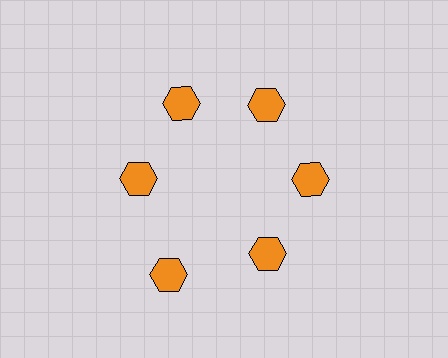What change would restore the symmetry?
The symmetry would be restored by moving it inward, back onto the ring so that all 6 hexagons sit at equal angles and equal distance from the center.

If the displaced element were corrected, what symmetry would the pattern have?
It would have 6-fold rotational symmetry — the pattern would map onto itself every 60 degrees.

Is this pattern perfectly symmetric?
No. The 6 orange hexagons are arranged in a ring, but one element near the 7 o'clock position is pushed outward from the center, breaking the 6-fold rotational symmetry.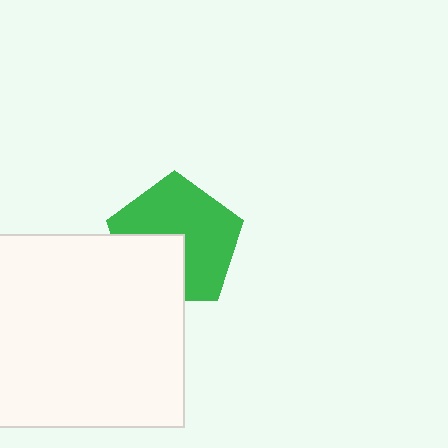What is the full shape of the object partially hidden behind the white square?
The partially hidden object is a green pentagon.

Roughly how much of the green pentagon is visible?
Most of it is visible (roughly 65%).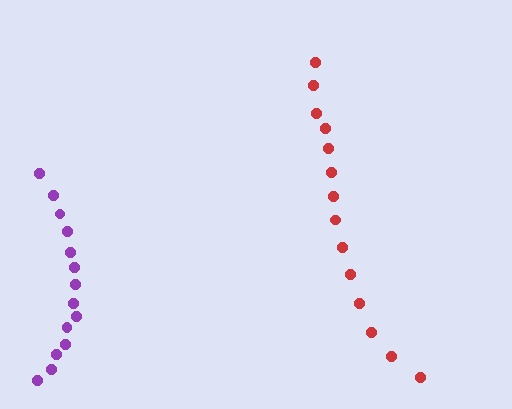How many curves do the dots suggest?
There are 2 distinct paths.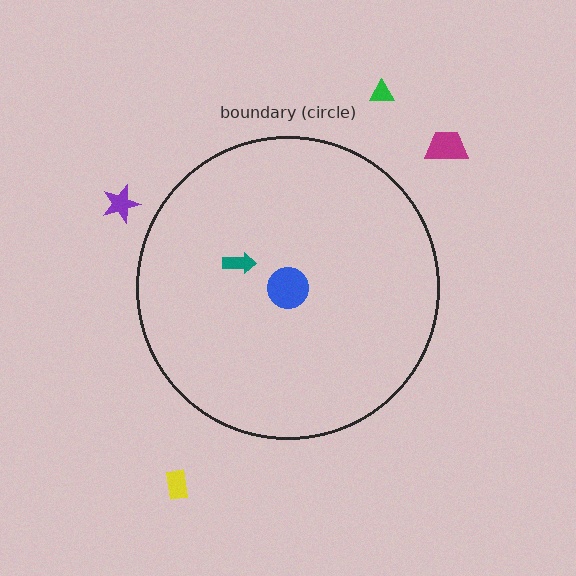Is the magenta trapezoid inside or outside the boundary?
Outside.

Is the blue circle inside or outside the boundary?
Inside.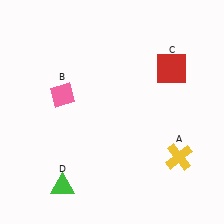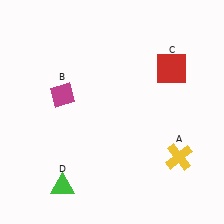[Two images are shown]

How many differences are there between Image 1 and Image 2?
There is 1 difference between the two images.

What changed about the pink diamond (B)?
In Image 1, B is pink. In Image 2, it changed to magenta.